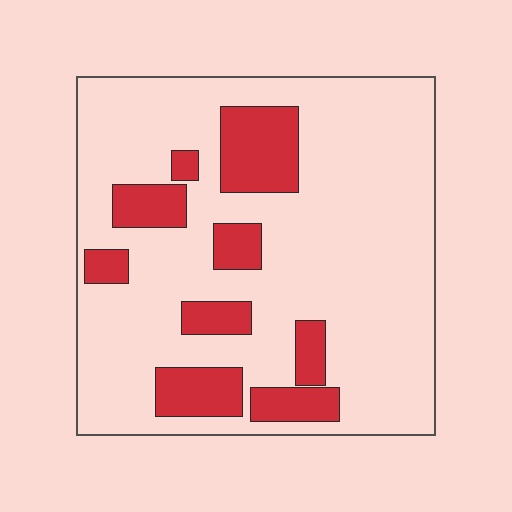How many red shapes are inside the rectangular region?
9.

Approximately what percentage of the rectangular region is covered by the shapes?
Approximately 20%.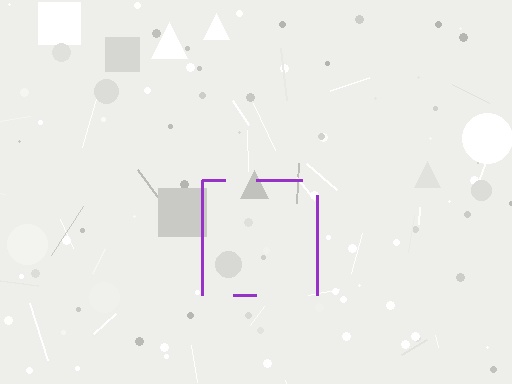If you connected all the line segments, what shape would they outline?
They would outline a square.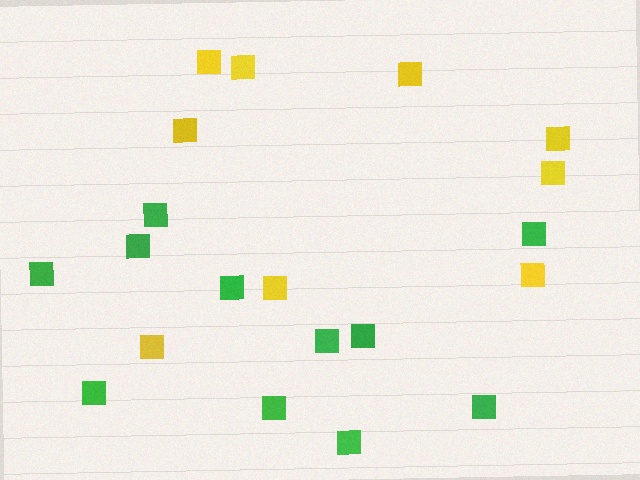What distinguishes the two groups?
There are 2 groups: one group of green squares (11) and one group of yellow squares (9).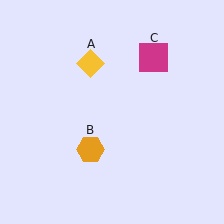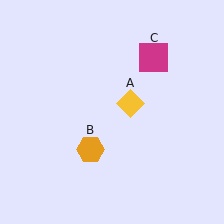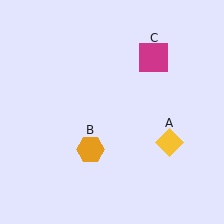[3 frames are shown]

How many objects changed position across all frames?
1 object changed position: yellow diamond (object A).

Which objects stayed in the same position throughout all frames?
Orange hexagon (object B) and magenta square (object C) remained stationary.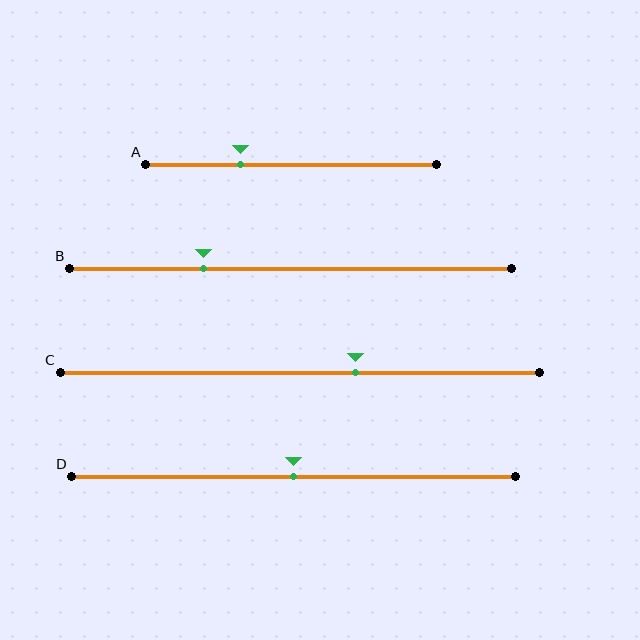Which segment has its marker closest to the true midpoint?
Segment D has its marker closest to the true midpoint.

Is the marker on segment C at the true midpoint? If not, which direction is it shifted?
No, the marker on segment C is shifted to the right by about 12% of the segment length.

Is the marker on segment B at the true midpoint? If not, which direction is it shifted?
No, the marker on segment B is shifted to the left by about 20% of the segment length.